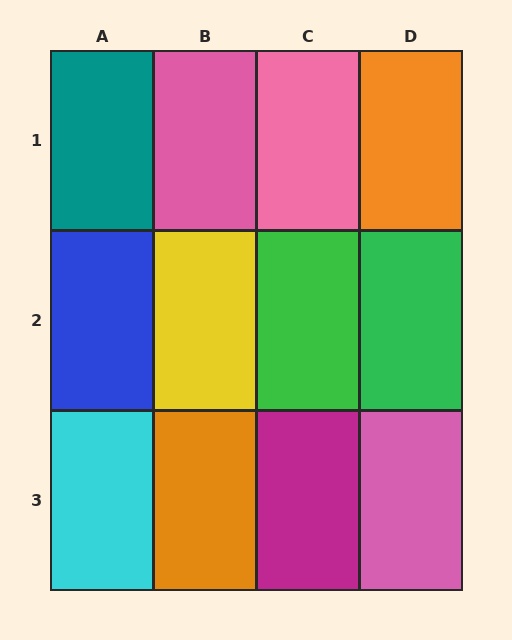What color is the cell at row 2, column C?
Green.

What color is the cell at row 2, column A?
Blue.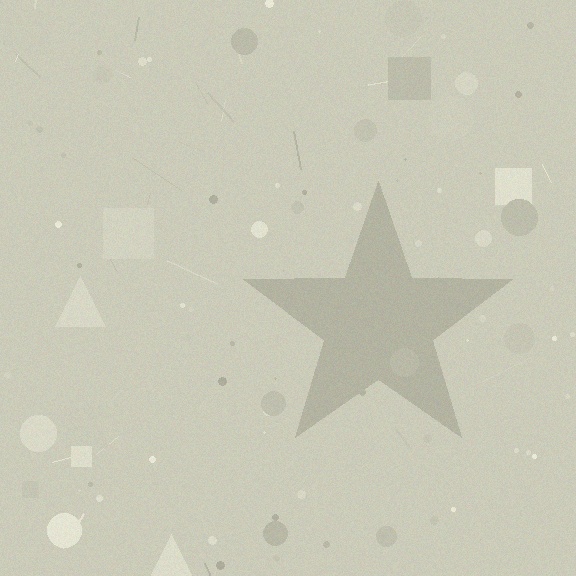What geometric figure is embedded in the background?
A star is embedded in the background.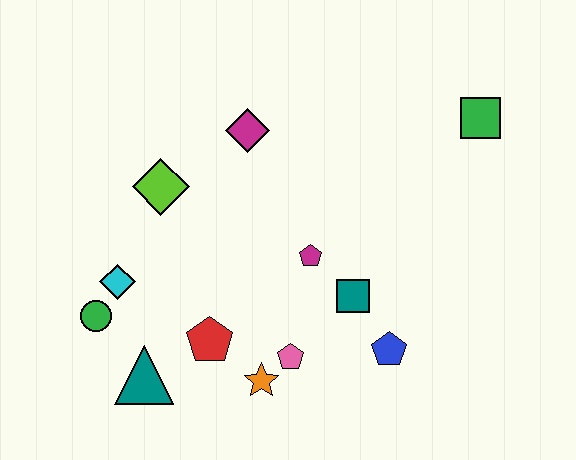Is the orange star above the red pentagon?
No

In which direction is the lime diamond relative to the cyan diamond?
The lime diamond is above the cyan diamond.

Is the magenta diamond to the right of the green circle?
Yes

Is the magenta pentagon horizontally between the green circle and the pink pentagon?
No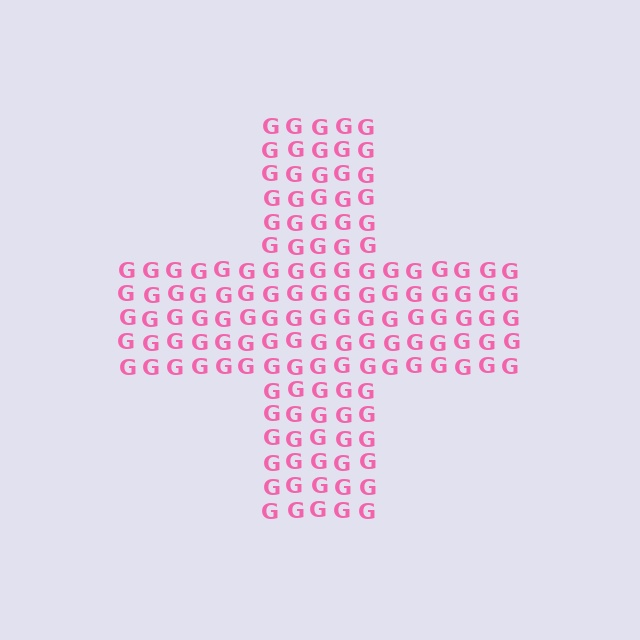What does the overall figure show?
The overall figure shows a cross.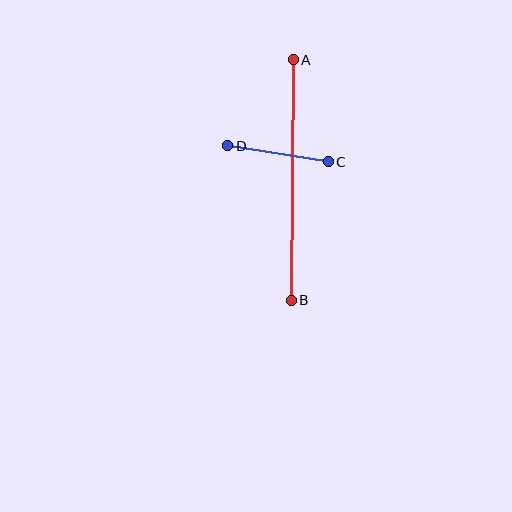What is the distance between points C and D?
The distance is approximately 102 pixels.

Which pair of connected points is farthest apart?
Points A and B are farthest apart.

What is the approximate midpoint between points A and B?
The midpoint is at approximately (292, 180) pixels.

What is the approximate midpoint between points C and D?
The midpoint is at approximately (278, 154) pixels.